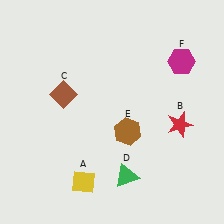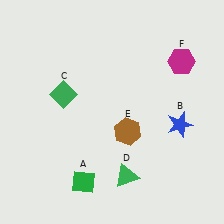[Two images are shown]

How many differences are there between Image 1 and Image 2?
There are 3 differences between the two images.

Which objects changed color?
A changed from yellow to green. B changed from red to blue. C changed from brown to green.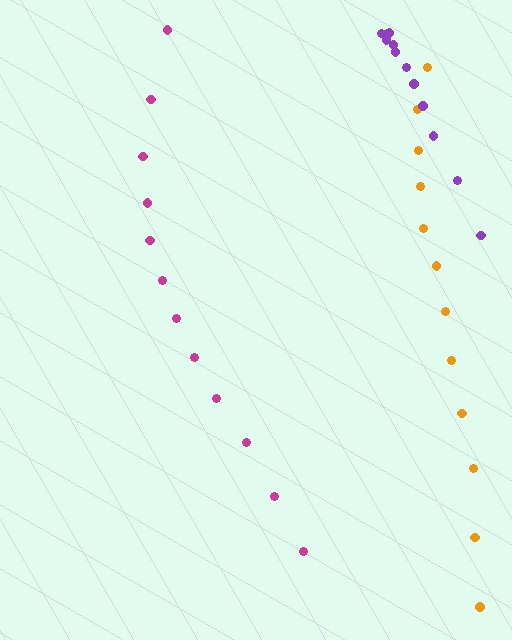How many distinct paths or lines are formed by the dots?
There are 3 distinct paths.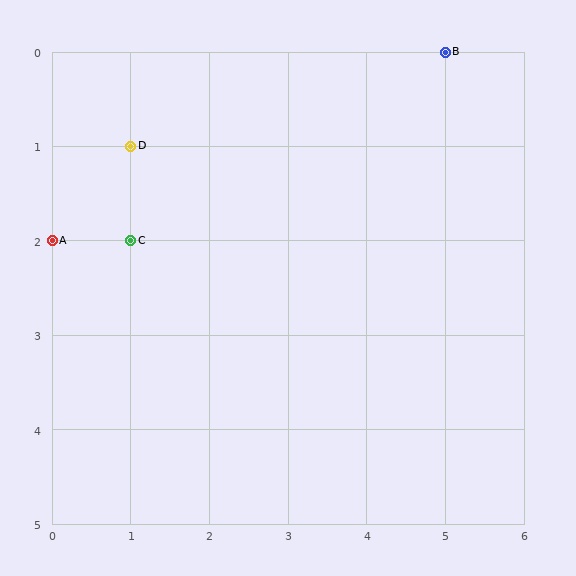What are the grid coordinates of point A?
Point A is at grid coordinates (0, 2).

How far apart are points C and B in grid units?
Points C and B are 4 columns and 2 rows apart (about 4.5 grid units diagonally).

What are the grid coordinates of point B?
Point B is at grid coordinates (5, 0).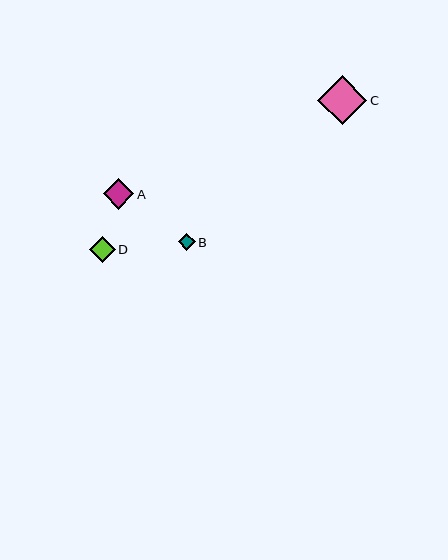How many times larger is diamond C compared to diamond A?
Diamond C is approximately 1.6 times the size of diamond A.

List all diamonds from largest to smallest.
From largest to smallest: C, A, D, B.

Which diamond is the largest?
Diamond C is the largest with a size of approximately 49 pixels.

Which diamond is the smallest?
Diamond B is the smallest with a size of approximately 17 pixels.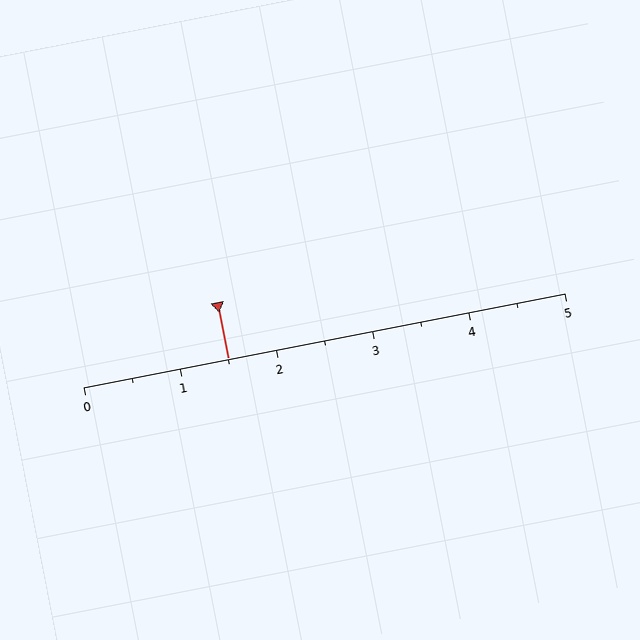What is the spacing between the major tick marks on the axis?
The major ticks are spaced 1 apart.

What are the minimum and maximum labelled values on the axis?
The axis runs from 0 to 5.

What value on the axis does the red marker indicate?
The marker indicates approximately 1.5.